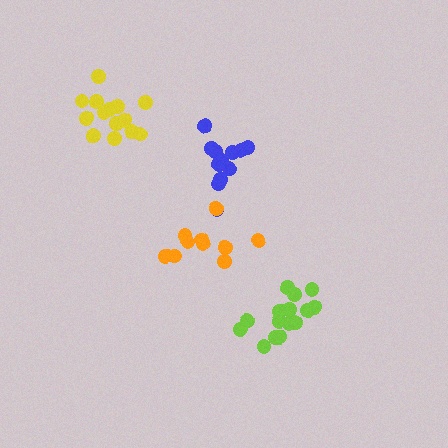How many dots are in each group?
Group 1: 15 dots, Group 2: 12 dots, Group 3: 14 dots, Group 4: 10 dots (51 total).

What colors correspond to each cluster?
The clusters are colored: lime, blue, yellow, orange.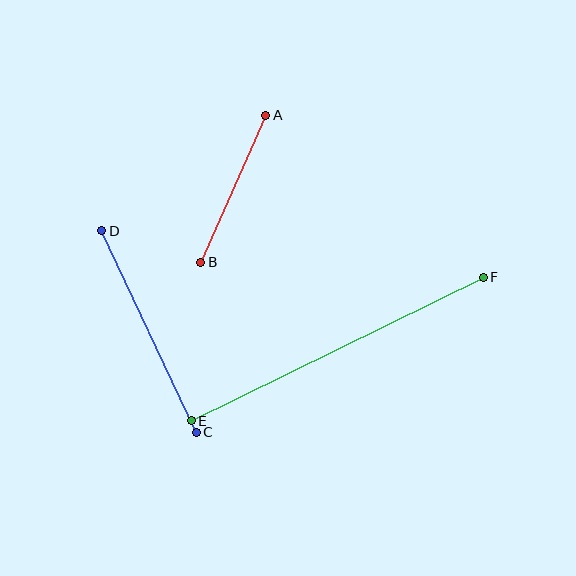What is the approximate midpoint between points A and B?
The midpoint is at approximately (233, 189) pixels.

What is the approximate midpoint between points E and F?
The midpoint is at approximately (337, 349) pixels.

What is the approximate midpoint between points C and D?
The midpoint is at approximately (149, 332) pixels.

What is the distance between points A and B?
The distance is approximately 160 pixels.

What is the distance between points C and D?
The distance is approximately 222 pixels.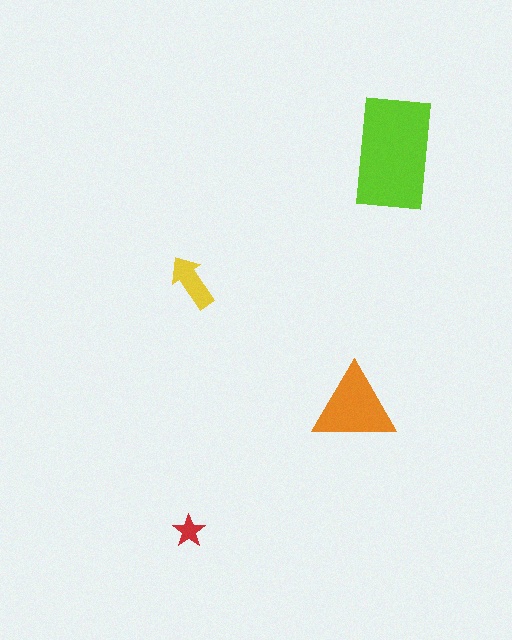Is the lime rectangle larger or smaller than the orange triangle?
Larger.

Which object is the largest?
The lime rectangle.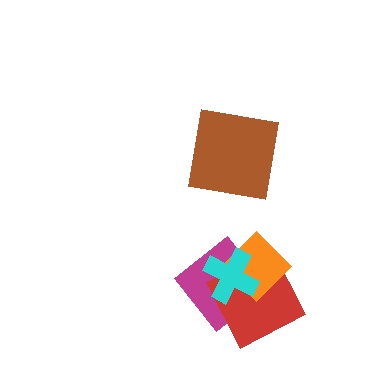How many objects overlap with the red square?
3 objects overlap with the red square.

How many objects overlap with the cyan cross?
3 objects overlap with the cyan cross.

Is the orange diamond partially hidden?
Yes, it is partially covered by another shape.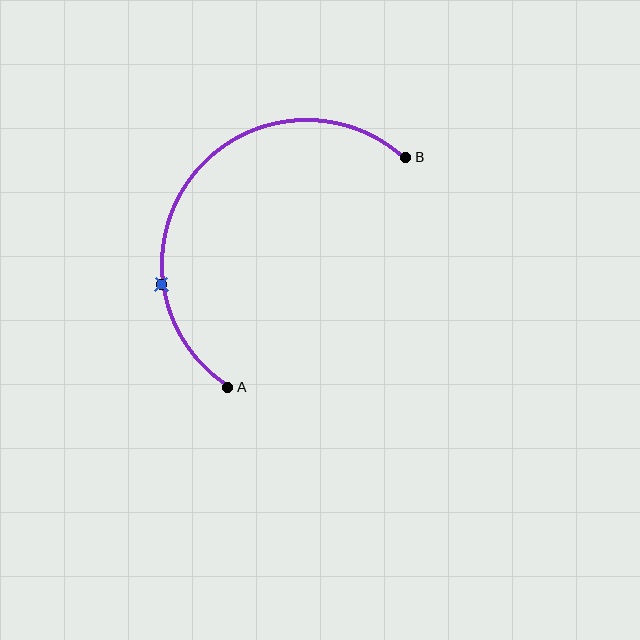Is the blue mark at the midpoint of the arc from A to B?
No. The blue mark lies on the arc but is closer to endpoint A. The arc midpoint would be at the point on the curve equidistant along the arc from both A and B.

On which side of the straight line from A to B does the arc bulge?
The arc bulges above and to the left of the straight line connecting A and B.